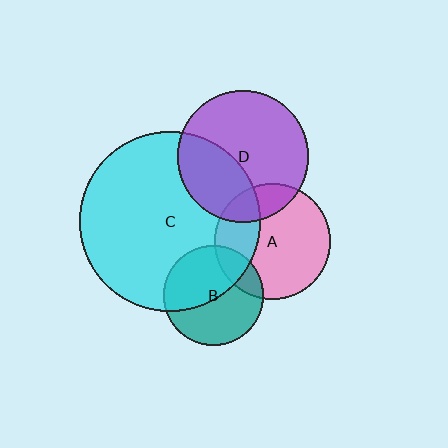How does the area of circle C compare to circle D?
Approximately 1.9 times.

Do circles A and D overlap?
Yes.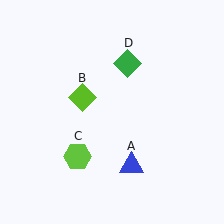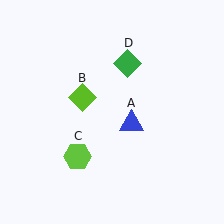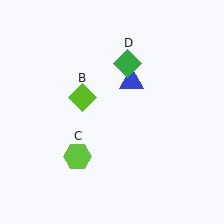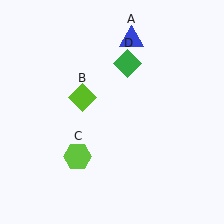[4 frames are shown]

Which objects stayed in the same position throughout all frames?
Lime diamond (object B) and lime hexagon (object C) and green diamond (object D) remained stationary.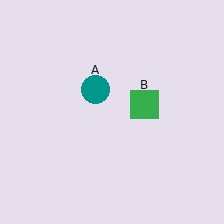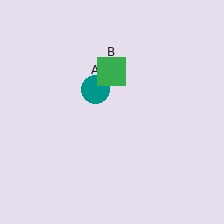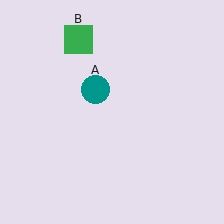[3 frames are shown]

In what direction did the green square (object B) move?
The green square (object B) moved up and to the left.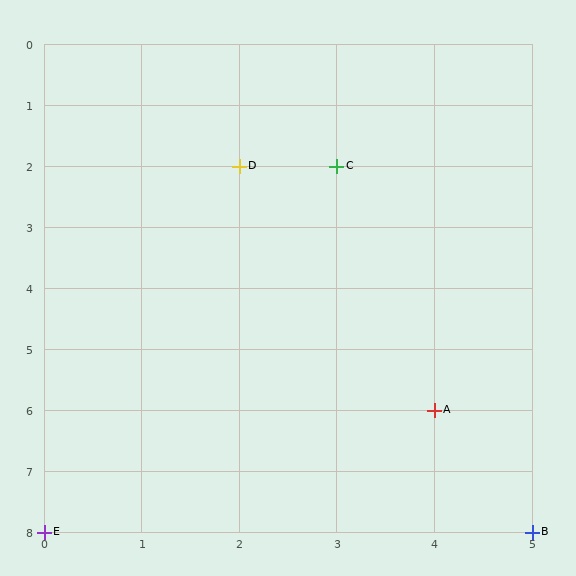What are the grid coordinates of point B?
Point B is at grid coordinates (5, 8).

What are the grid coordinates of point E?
Point E is at grid coordinates (0, 8).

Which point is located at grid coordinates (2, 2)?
Point D is at (2, 2).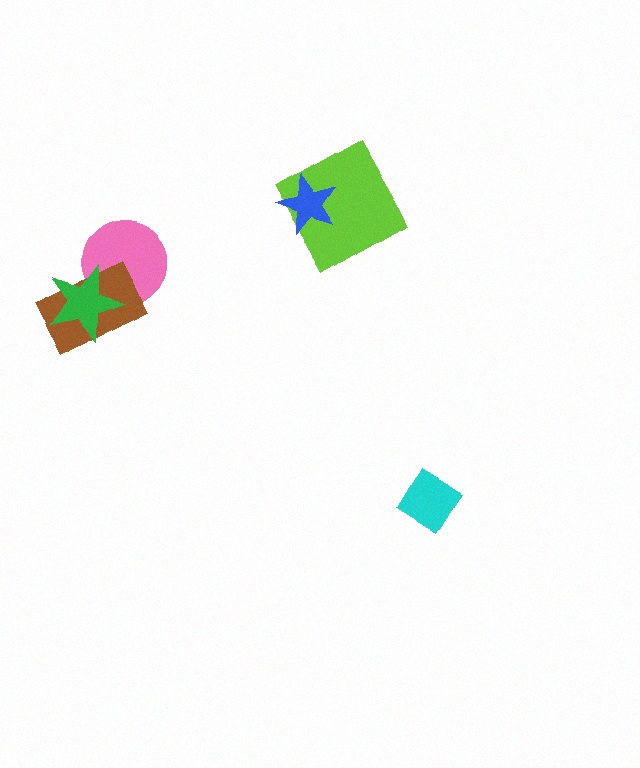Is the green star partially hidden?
No, no other shape covers it.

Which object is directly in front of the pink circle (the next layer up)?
The brown rectangle is directly in front of the pink circle.